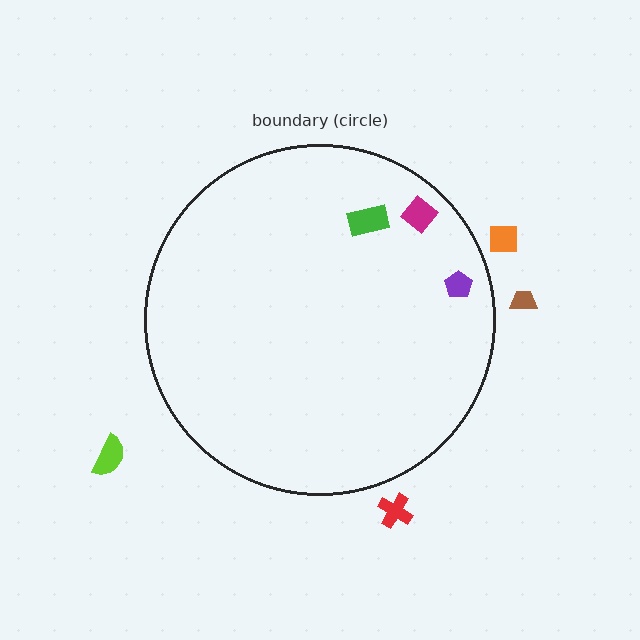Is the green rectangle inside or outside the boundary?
Inside.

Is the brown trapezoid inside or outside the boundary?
Outside.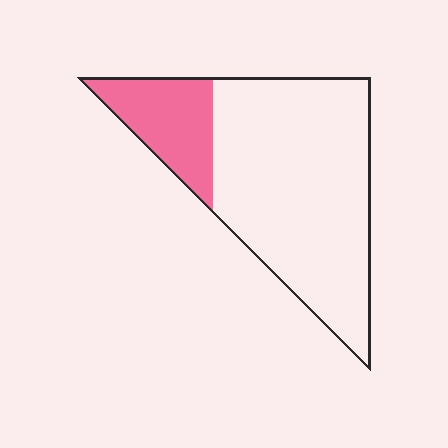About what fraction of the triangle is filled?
About one fifth (1/5).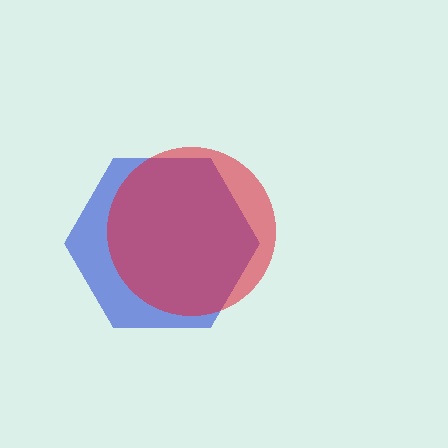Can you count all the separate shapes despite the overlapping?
Yes, there are 2 separate shapes.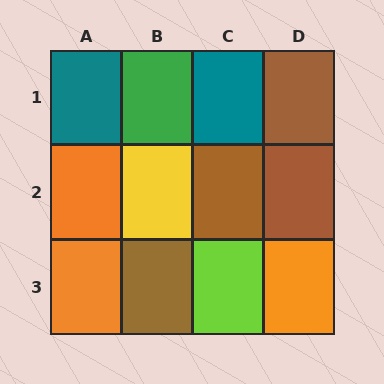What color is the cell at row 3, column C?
Lime.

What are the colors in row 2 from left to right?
Orange, yellow, brown, brown.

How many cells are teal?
2 cells are teal.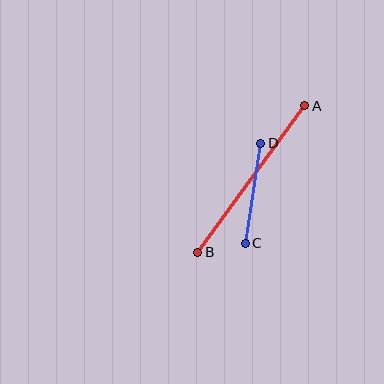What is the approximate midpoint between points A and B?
The midpoint is at approximately (251, 179) pixels.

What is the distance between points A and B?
The distance is approximately 181 pixels.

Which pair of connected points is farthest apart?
Points A and B are farthest apart.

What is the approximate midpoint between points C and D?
The midpoint is at approximately (253, 193) pixels.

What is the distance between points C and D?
The distance is approximately 101 pixels.